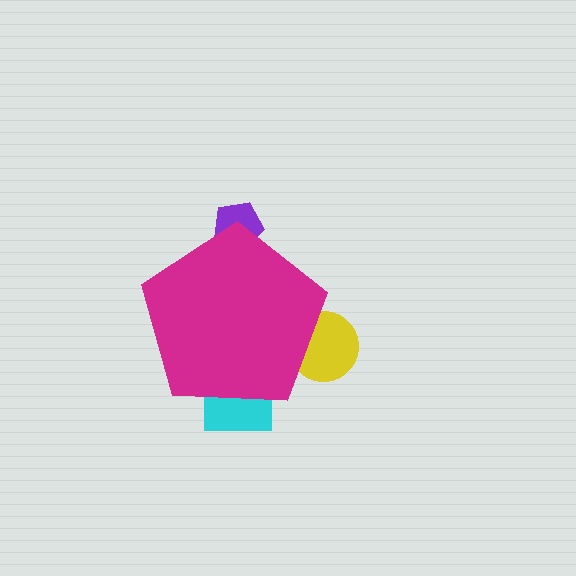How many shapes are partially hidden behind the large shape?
3 shapes are partially hidden.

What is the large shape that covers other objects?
A magenta pentagon.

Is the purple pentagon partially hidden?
Yes, the purple pentagon is partially hidden behind the magenta pentagon.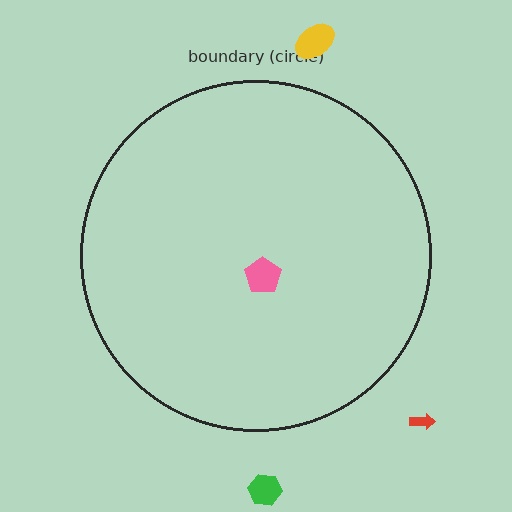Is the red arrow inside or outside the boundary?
Outside.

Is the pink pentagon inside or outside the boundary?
Inside.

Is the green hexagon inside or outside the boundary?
Outside.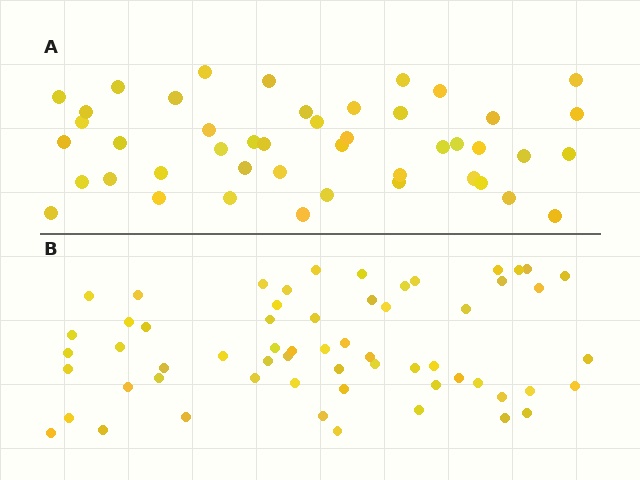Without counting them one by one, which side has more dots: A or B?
Region B (the bottom region) has more dots.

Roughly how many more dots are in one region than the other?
Region B has approximately 15 more dots than region A.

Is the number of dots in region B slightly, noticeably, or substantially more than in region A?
Region B has noticeably more, but not dramatically so. The ratio is roughly 1.3 to 1.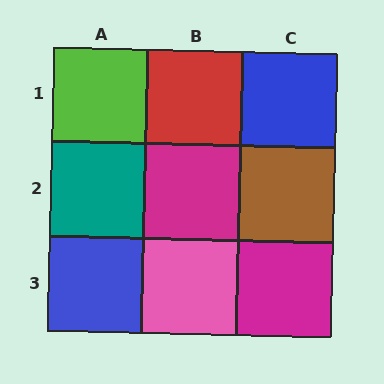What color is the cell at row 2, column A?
Teal.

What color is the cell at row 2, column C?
Brown.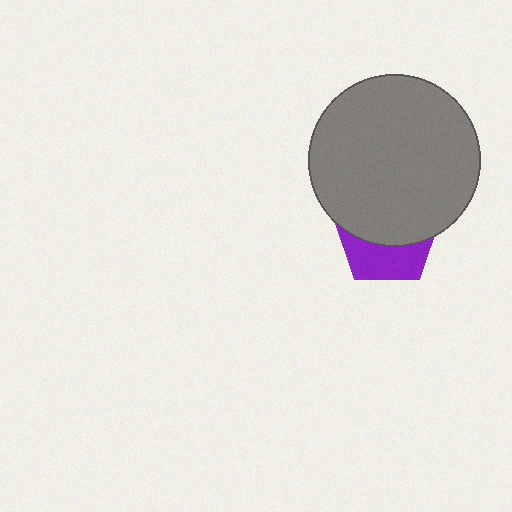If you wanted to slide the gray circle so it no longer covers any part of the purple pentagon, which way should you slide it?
Slide it up — that is the most direct way to separate the two shapes.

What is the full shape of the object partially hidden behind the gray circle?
The partially hidden object is a purple pentagon.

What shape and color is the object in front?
The object in front is a gray circle.